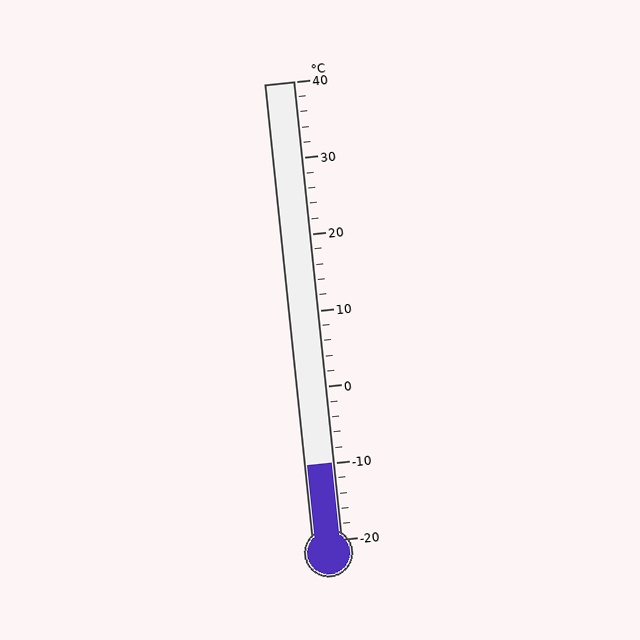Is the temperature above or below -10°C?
The temperature is at -10°C.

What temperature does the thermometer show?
The thermometer shows approximately -10°C.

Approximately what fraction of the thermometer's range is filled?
The thermometer is filled to approximately 15% of its range.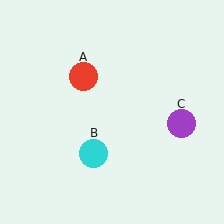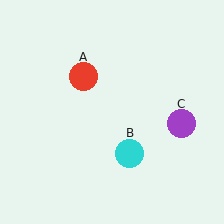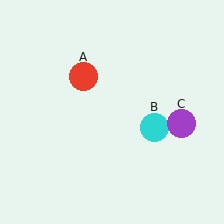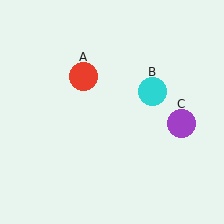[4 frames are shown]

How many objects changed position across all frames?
1 object changed position: cyan circle (object B).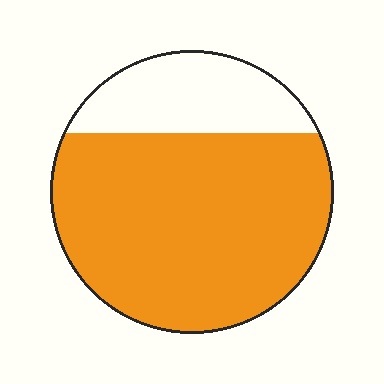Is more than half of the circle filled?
Yes.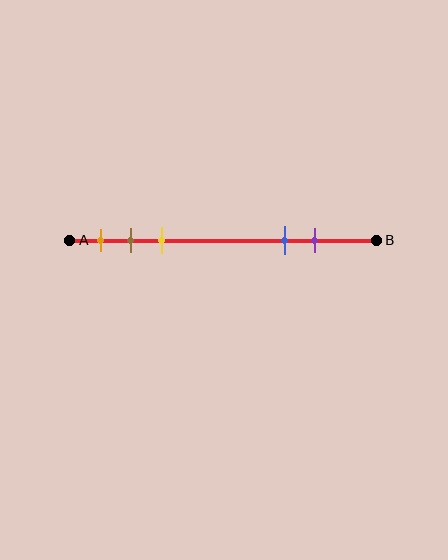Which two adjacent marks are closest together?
The brown and yellow marks are the closest adjacent pair.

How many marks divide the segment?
There are 5 marks dividing the segment.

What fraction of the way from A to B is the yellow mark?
The yellow mark is approximately 30% (0.3) of the way from A to B.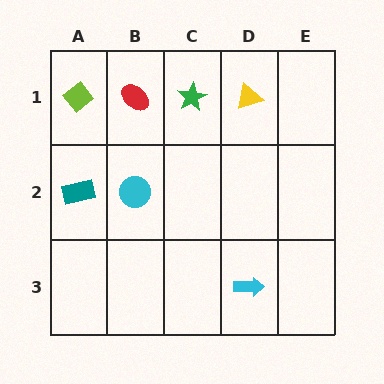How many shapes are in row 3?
1 shape.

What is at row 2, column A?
A teal rectangle.